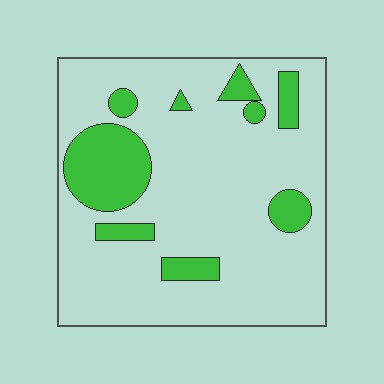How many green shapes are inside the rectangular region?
9.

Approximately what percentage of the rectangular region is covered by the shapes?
Approximately 20%.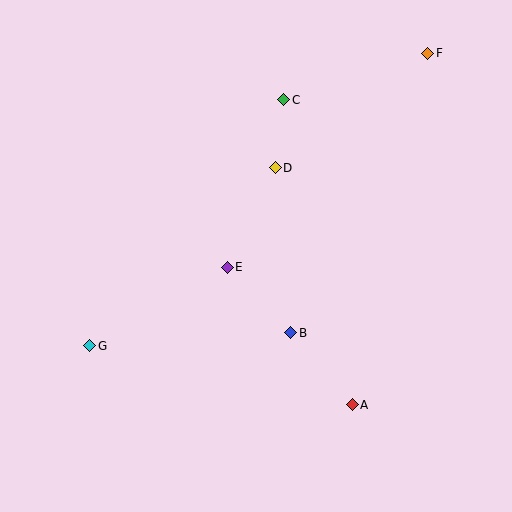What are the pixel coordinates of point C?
Point C is at (284, 100).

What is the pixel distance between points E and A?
The distance between E and A is 186 pixels.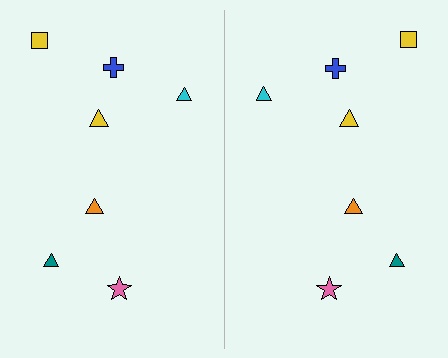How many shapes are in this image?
There are 14 shapes in this image.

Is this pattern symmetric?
Yes, this pattern has bilateral (reflection) symmetry.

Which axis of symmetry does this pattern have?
The pattern has a vertical axis of symmetry running through the center of the image.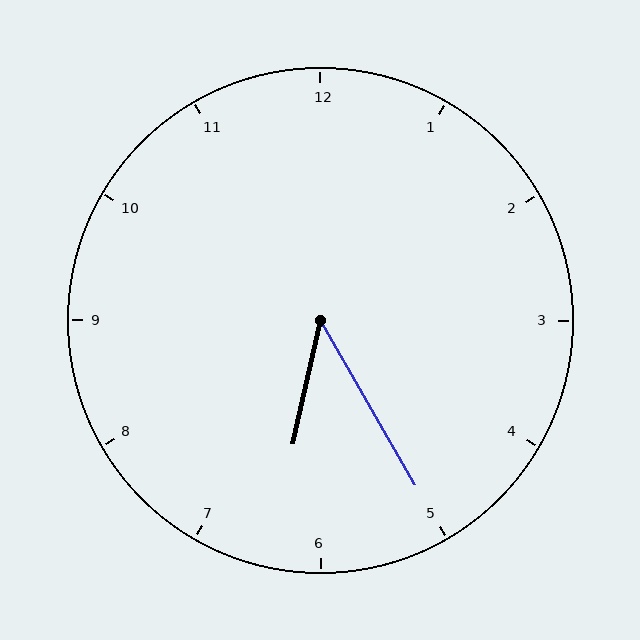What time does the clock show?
6:25.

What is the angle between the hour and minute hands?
Approximately 42 degrees.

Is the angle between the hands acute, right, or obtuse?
It is acute.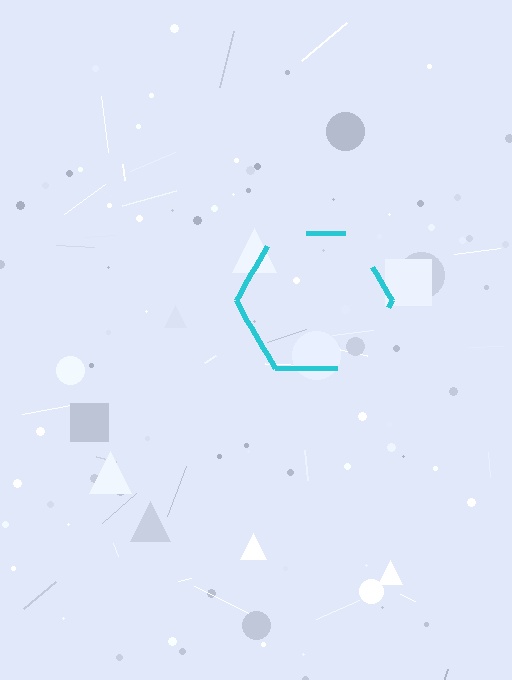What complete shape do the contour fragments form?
The contour fragments form a hexagon.